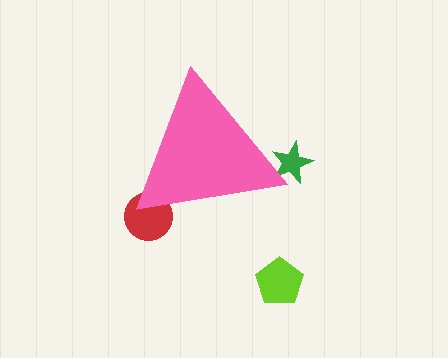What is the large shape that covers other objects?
A pink triangle.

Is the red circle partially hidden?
Yes, the red circle is partially hidden behind the pink triangle.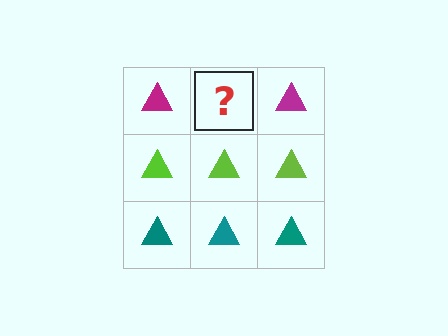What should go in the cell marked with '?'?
The missing cell should contain a magenta triangle.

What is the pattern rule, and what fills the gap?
The rule is that each row has a consistent color. The gap should be filled with a magenta triangle.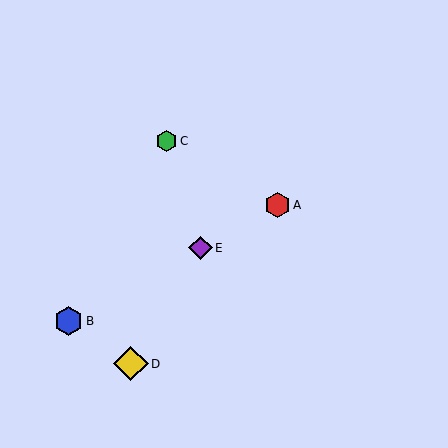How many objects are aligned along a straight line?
3 objects (A, B, E) are aligned along a straight line.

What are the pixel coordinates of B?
Object B is at (69, 321).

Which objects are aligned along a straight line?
Objects A, B, E are aligned along a straight line.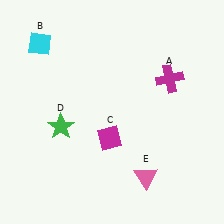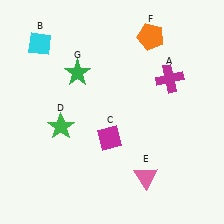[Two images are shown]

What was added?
An orange pentagon (F), a green star (G) were added in Image 2.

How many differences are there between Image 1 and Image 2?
There are 2 differences between the two images.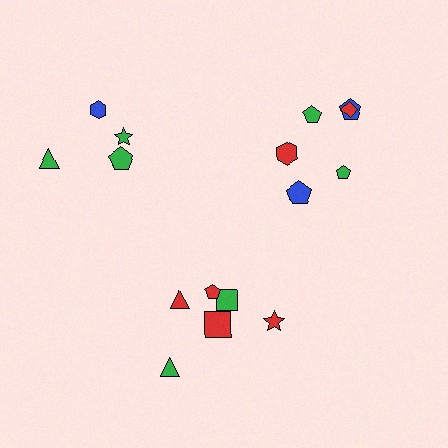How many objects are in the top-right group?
There are 6 objects.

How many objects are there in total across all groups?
There are 16 objects.